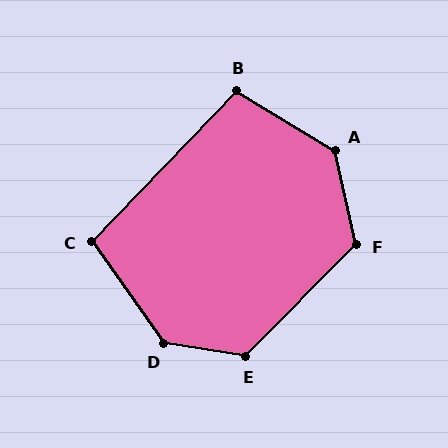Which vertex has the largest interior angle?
D, at approximately 134 degrees.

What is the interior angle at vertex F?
Approximately 123 degrees (obtuse).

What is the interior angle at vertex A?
Approximately 133 degrees (obtuse).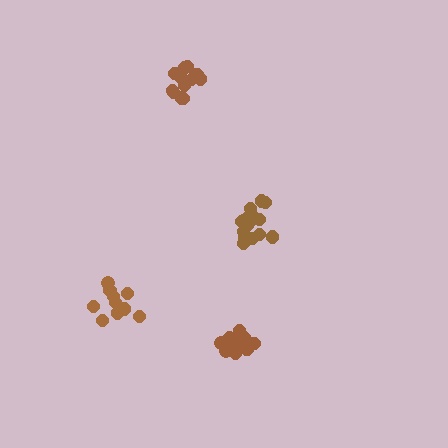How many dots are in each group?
Group 1: 16 dots, Group 2: 13 dots, Group 3: 10 dots, Group 4: 16 dots (55 total).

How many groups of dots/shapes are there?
There are 4 groups.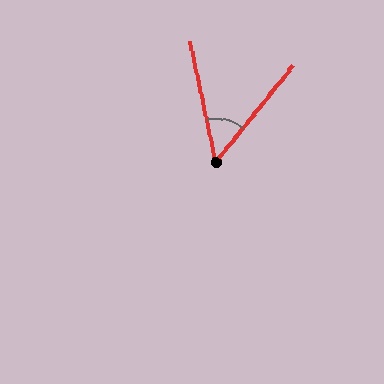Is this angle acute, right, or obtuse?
It is acute.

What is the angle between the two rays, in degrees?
Approximately 51 degrees.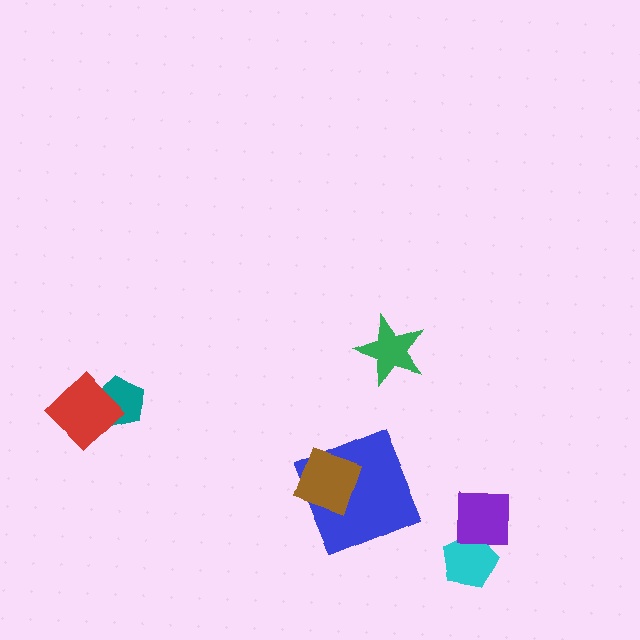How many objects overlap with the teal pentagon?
1 object overlaps with the teal pentagon.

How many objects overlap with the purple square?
1 object overlaps with the purple square.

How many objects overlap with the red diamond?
1 object overlaps with the red diamond.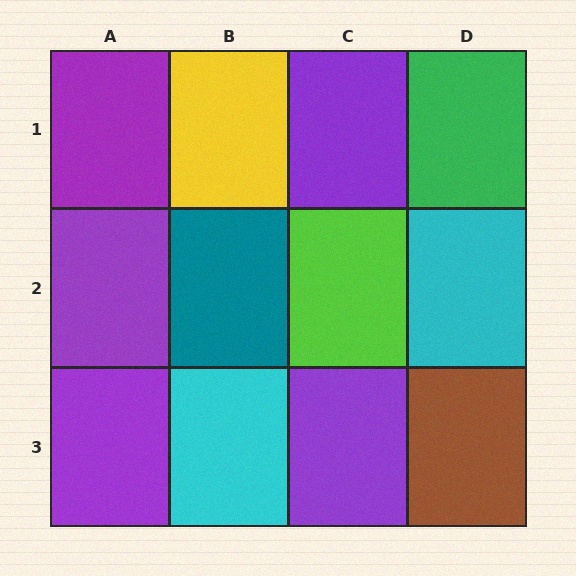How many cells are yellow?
1 cell is yellow.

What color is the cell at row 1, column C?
Purple.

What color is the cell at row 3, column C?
Purple.